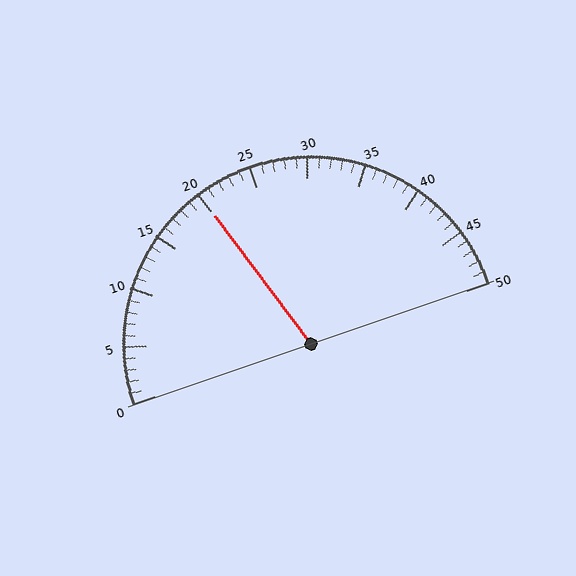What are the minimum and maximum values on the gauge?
The gauge ranges from 0 to 50.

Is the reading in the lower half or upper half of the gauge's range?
The reading is in the lower half of the range (0 to 50).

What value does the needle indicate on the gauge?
The needle indicates approximately 20.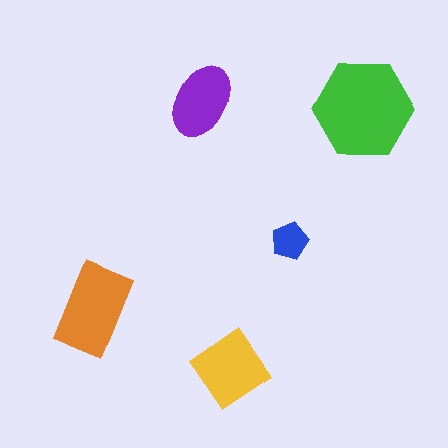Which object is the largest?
The green hexagon.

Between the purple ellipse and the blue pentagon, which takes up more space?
The purple ellipse.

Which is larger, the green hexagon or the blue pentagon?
The green hexagon.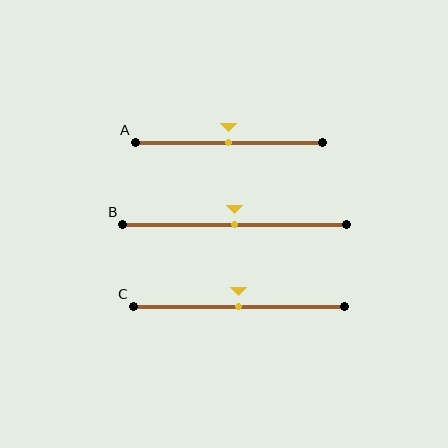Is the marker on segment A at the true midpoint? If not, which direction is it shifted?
Yes, the marker on segment A is at the true midpoint.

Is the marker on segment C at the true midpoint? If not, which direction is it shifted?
Yes, the marker on segment C is at the true midpoint.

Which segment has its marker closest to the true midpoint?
Segment A has its marker closest to the true midpoint.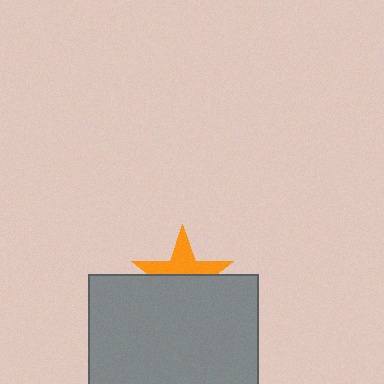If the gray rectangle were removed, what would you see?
You would see the complete orange star.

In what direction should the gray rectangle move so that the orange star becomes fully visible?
The gray rectangle should move down. That is the shortest direction to clear the overlap and leave the orange star fully visible.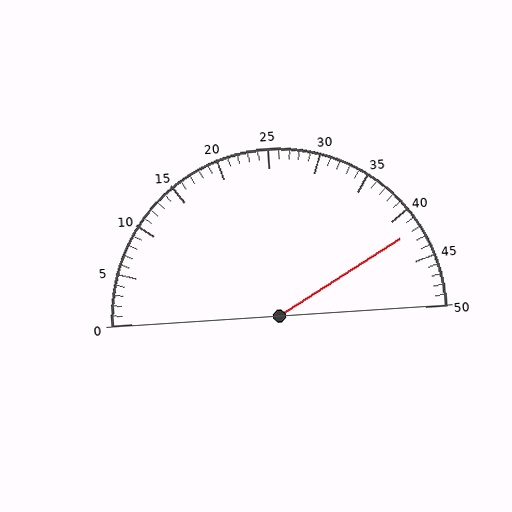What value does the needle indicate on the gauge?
The needle indicates approximately 42.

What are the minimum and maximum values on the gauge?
The gauge ranges from 0 to 50.